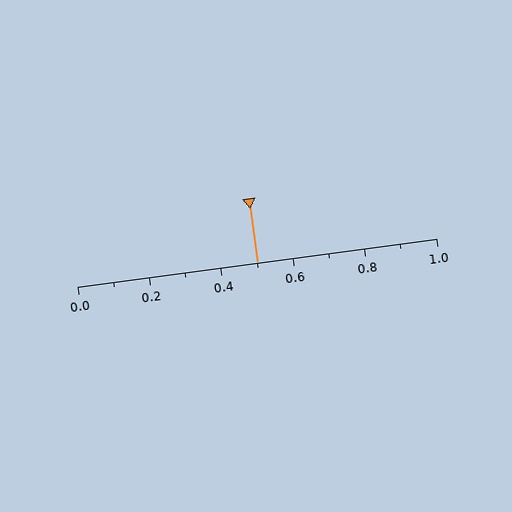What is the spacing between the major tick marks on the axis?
The major ticks are spaced 0.2 apart.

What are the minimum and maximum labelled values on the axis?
The axis runs from 0.0 to 1.0.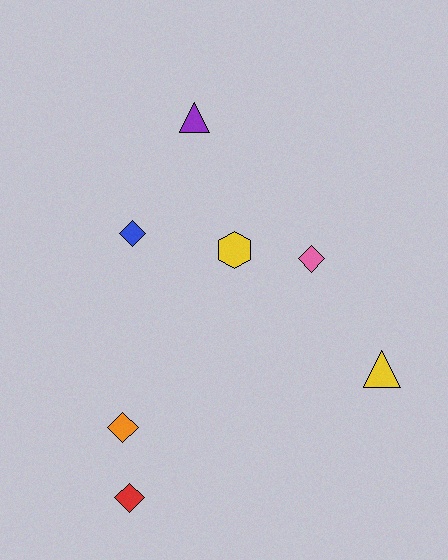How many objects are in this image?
There are 7 objects.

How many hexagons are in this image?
There is 1 hexagon.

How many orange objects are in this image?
There is 1 orange object.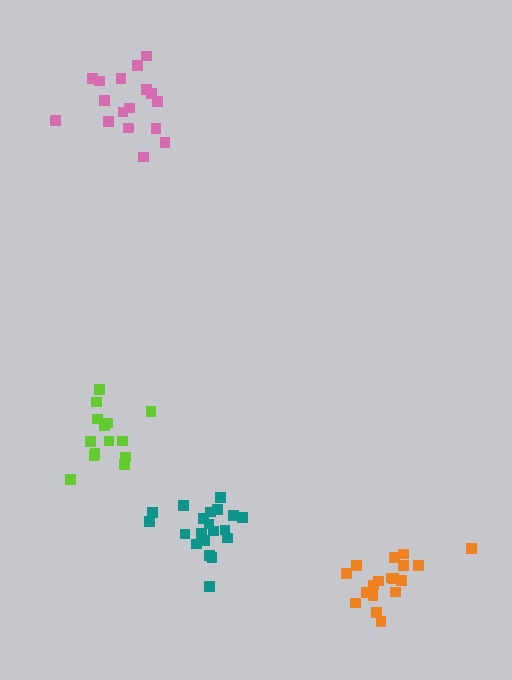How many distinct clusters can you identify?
There are 4 distinct clusters.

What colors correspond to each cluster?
The clusters are colored: teal, lime, orange, pink.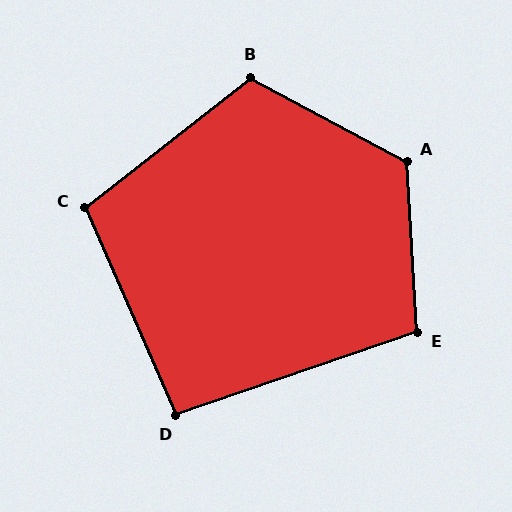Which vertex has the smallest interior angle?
D, at approximately 95 degrees.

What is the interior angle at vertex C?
Approximately 104 degrees (obtuse).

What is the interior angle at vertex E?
Approximately 106 degrees (obtuse).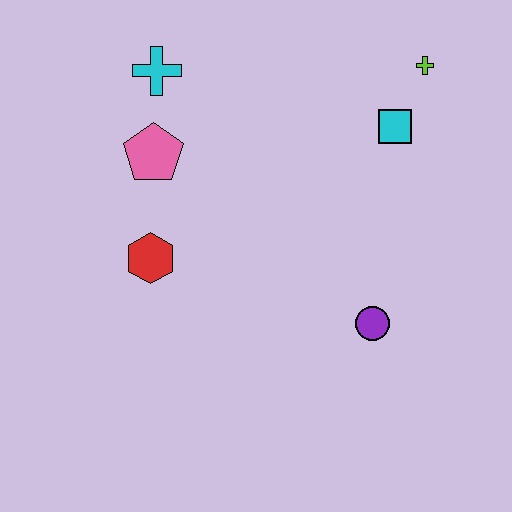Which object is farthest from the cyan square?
The red hexagon is farthest from the cyan square.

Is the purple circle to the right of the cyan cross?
Yes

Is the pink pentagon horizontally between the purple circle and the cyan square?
No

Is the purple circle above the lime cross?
No